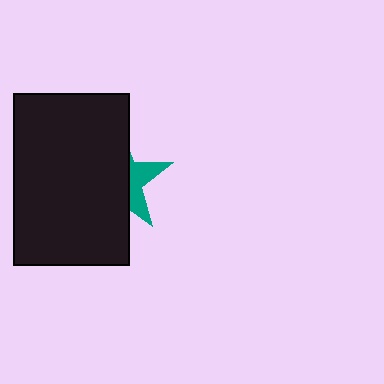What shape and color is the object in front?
The object in front is a black rectangle.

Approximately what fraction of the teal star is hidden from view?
Roughly 67% of the teal star is hidden behind the black rectangle.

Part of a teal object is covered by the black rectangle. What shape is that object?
It is a star.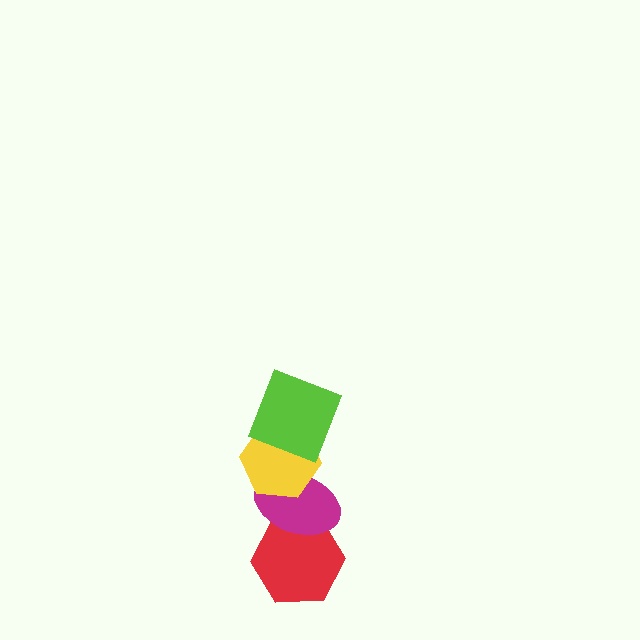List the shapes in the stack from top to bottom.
From top to bottom: the lime square, the yellow hexagon, the magenta ellipse, the red hexagon.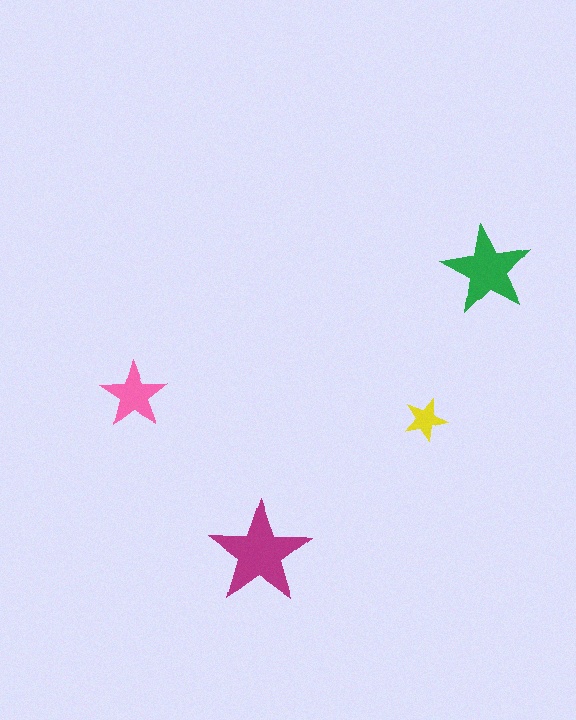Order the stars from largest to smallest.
the magenta one, the green one, the pink one, the yellow one.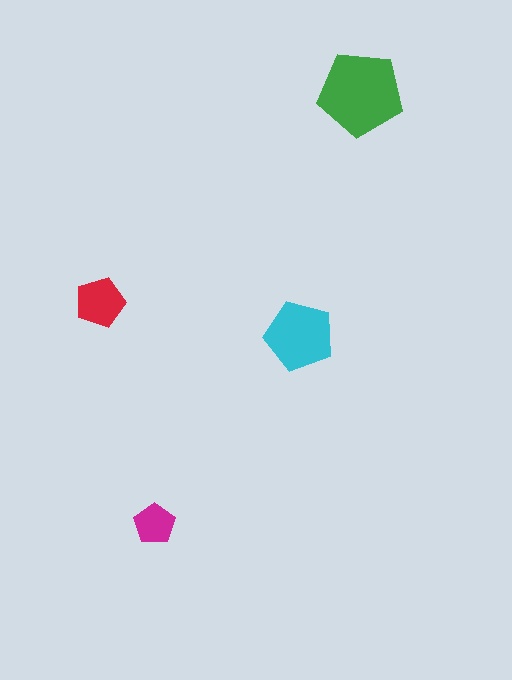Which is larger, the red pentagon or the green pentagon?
The green one.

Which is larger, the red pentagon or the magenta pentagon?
The red one.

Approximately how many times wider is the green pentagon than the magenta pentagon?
About 2 times wider.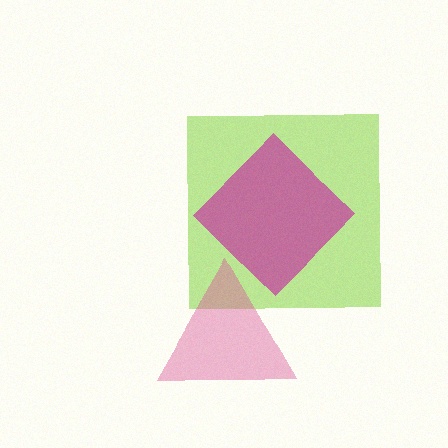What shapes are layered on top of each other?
The layered shapes are: a lime square, a pink triangle, a magenta diamond.